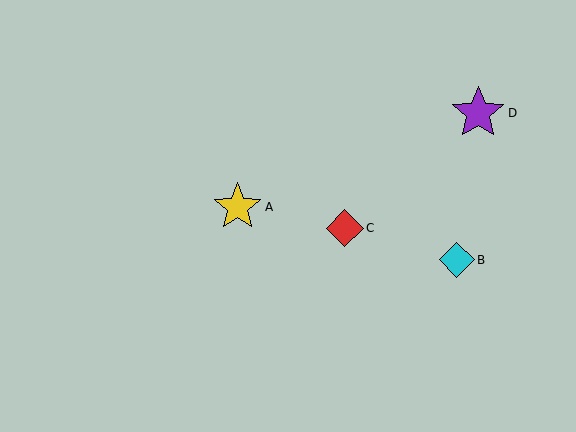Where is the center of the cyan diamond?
The center of the cyan diamond is at (457, 260).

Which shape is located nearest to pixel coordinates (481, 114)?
The purple star (labeled D) at (478, 113) is nearest to that location.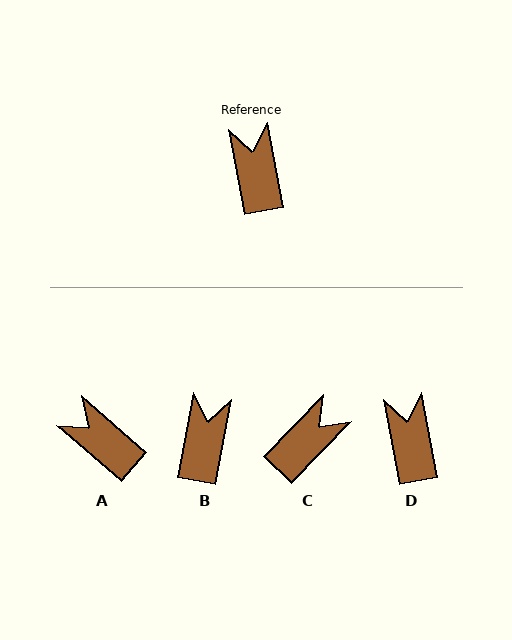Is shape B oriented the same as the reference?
No, it is off by about 21 degrees.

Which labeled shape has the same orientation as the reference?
D.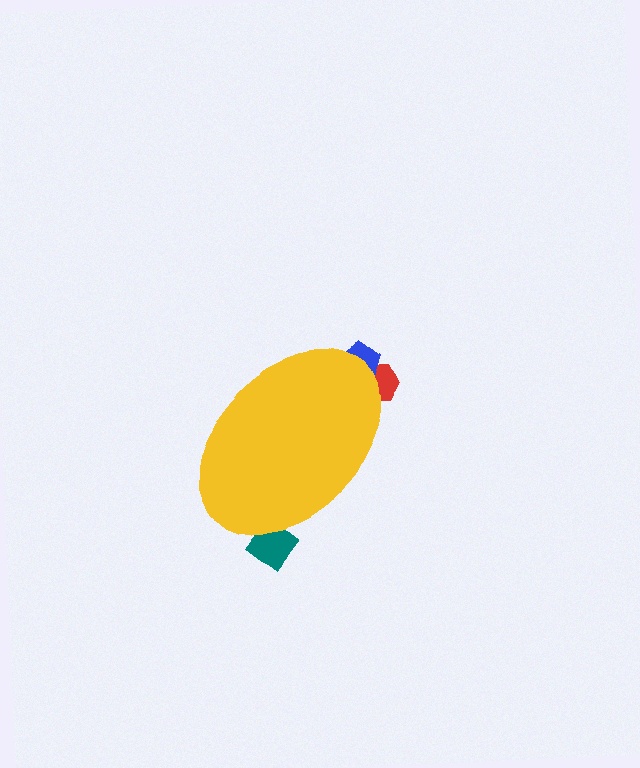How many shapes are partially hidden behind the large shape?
3 shapes are partially hidden.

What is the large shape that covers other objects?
A yellow ellipse.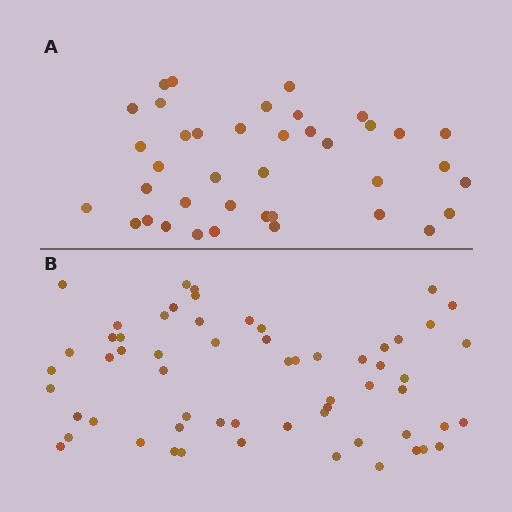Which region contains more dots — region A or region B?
Region B (the bottom region) has more dots.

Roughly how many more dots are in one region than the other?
Region B has approximately 20 more dots than region A.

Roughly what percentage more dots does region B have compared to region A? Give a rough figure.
About 55% more.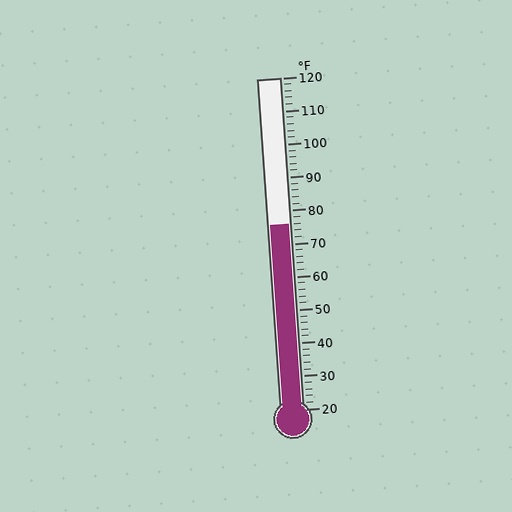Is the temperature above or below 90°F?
The temperature is below 90°F.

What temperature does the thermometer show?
The thermometer shows approximately 76°F.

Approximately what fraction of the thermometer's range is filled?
The thermometer is filled to approximately 55% of its range.